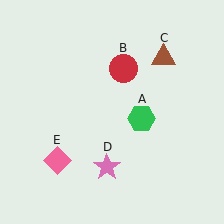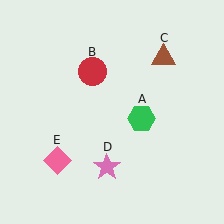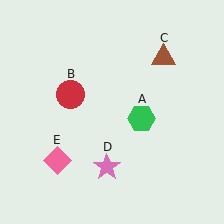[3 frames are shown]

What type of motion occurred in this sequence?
The red circle (object B) rotated counterclockwise around the center of the scene.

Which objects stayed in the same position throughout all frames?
Green hexagon (object A) and brown triangle (object C) and pink star (object D) and pink diamond (object E) remained stationary.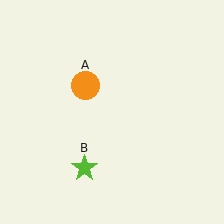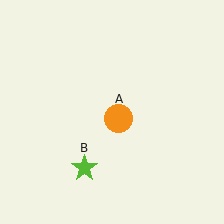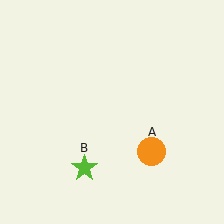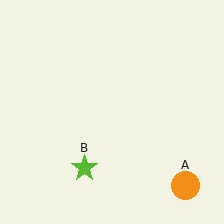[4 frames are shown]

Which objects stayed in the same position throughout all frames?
Lime star (object B) remained stationary.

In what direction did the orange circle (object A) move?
The orange circle (object A) moved down and to the right.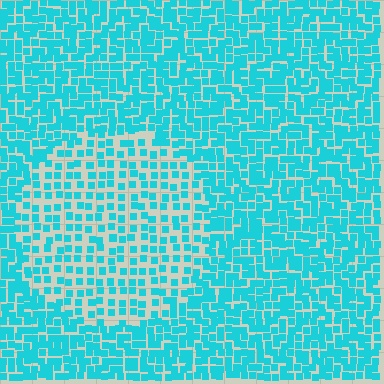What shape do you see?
I see a circle.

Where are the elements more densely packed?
The elements are more densely packed outside the circle boundary.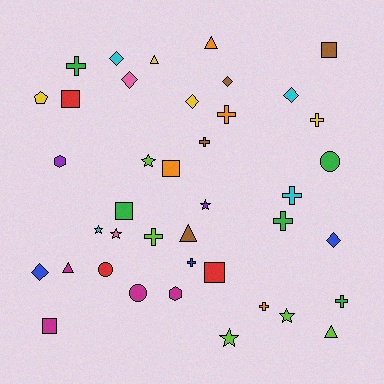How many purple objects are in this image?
There are 2 purple objects.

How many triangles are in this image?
There are 5 triangles.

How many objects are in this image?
There are 40 objects.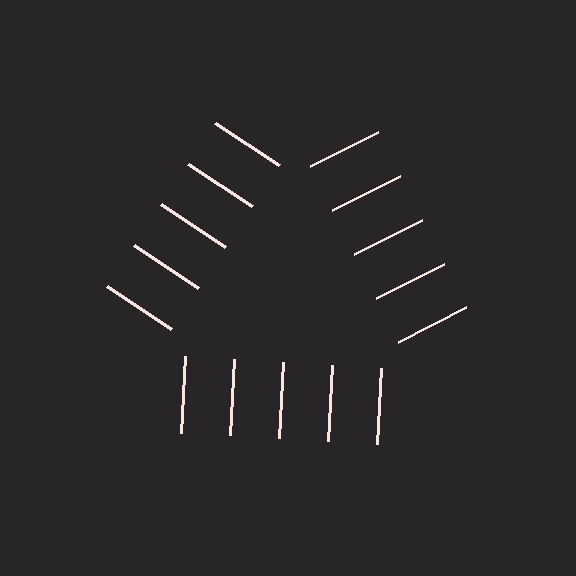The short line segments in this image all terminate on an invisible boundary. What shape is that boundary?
An illusory triangle — the line segments terminate on its edges but no continuous stroke is drawn.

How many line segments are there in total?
15 — 5 along each of the 3 edges.